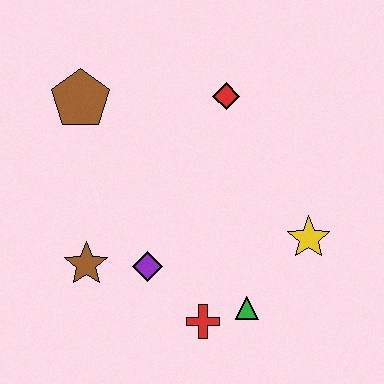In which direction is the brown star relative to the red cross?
The brown star is to the left of the red cross.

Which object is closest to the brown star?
The purple diamond is closest to the brown star.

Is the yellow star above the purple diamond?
Yes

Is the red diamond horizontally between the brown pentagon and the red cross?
No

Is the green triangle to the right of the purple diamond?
Yes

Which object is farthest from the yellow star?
The brown pentagon is farthest from the yellow star.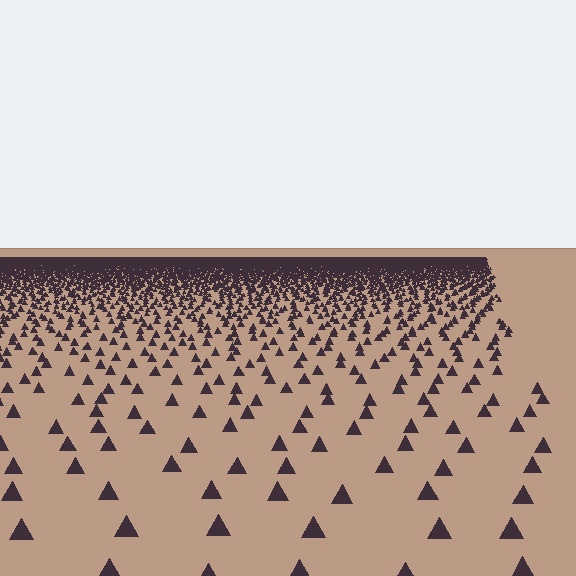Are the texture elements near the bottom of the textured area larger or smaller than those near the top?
Larger. Near the bottom, elements are closer to the viewer and appear at a bigger on-screen size.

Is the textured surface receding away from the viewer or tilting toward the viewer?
The surface is receding away from the viewer. Texture elements get smaller and denser toward the top.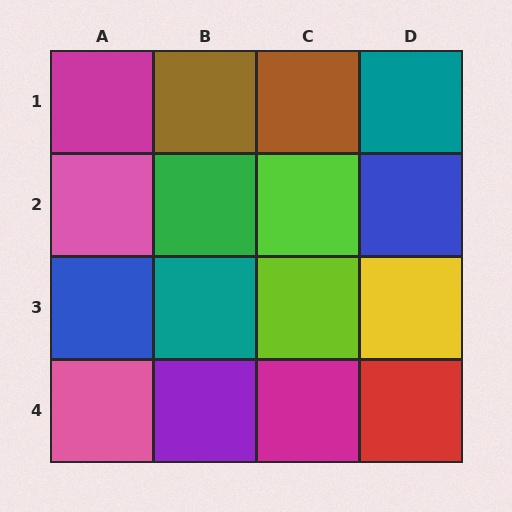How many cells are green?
1 cell is green.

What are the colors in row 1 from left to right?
Magenta, brown, brown, teal.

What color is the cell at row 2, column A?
Pink.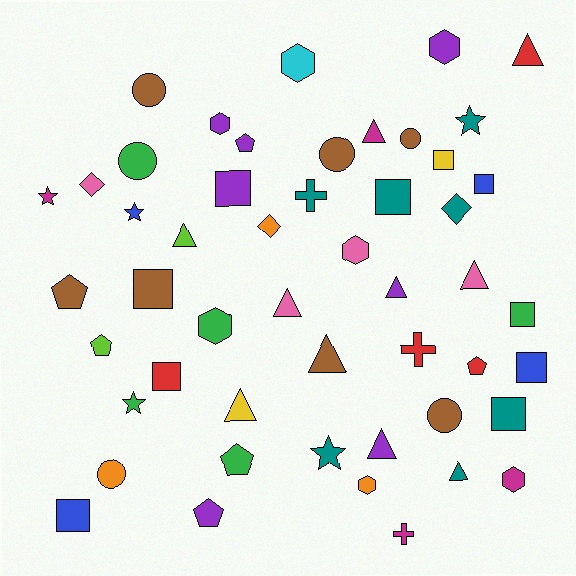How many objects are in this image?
There are 50 objects.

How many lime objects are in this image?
There are 2 lime objects.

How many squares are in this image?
There are 10 squares.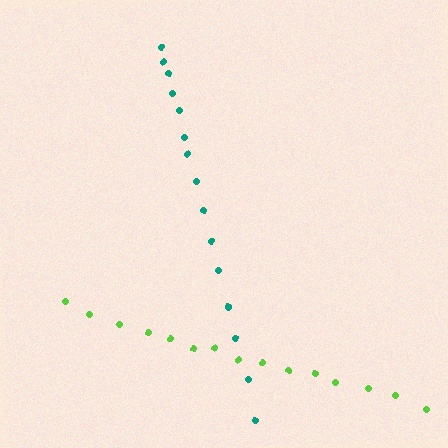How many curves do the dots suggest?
There are 2 distinct paths.